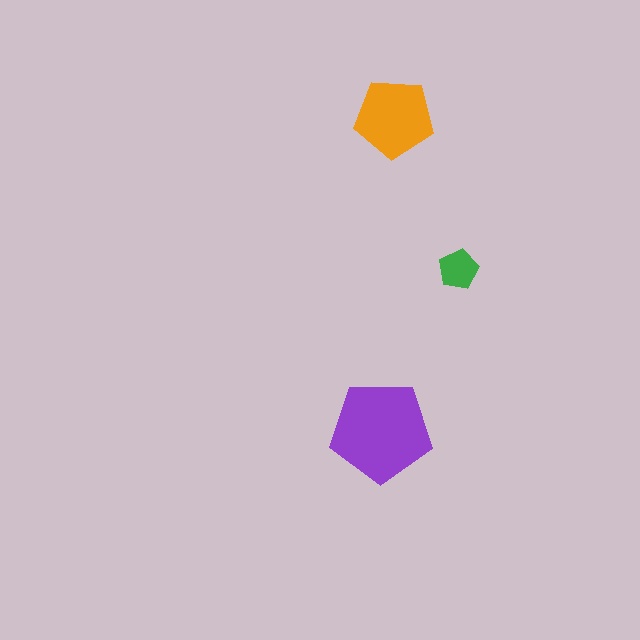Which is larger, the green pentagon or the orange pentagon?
The orange one.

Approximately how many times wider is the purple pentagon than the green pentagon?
About 2.5 times wider.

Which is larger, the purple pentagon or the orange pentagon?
The purple one.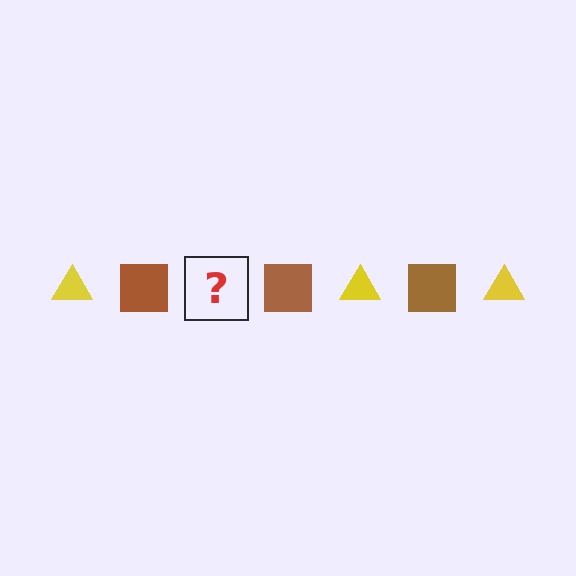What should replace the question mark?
The question mark should be replaced with a yellow triangle.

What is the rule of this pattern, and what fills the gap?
The rule is that the pattern alternates between yellow triangle and brown square. The gap should be filled with a yellow triangle.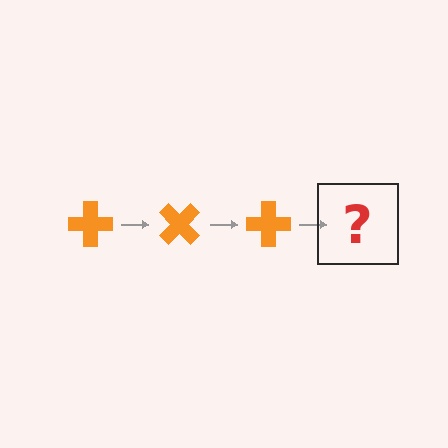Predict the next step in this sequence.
The next step is an orange cross rotated 135 degrees.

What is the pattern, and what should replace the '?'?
The pattern is that the cross rotates 45 degrees each step. The '?' should be an orange cross rotated 135 degrees.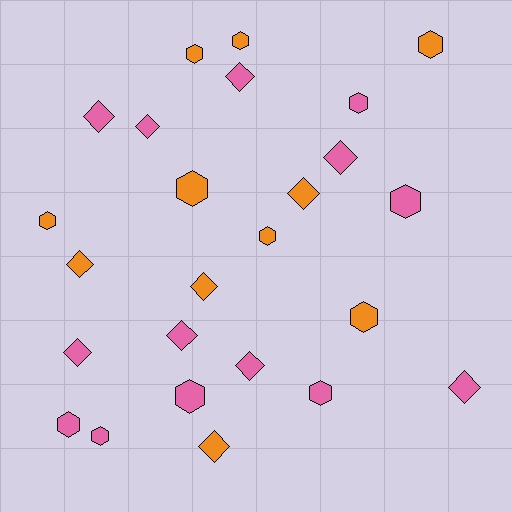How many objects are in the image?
There are 25 objects.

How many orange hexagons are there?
There are 7 orange hexagons.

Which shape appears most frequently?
Hexagon, with 13 objects.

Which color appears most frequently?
Pink, with 14 objects.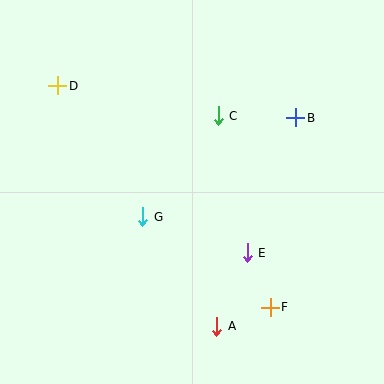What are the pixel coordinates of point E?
Point E is at (247, 253).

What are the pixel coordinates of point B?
Point B is at (296, 118).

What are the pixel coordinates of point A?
Point A is at (217, 326).